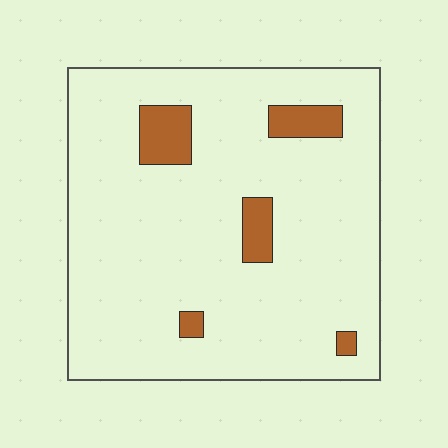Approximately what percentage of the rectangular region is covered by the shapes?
Approximately 10%.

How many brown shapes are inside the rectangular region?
5.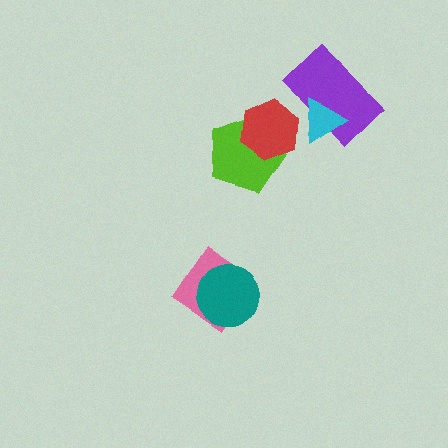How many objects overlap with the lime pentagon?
1 object overlaps with the lime pentagon.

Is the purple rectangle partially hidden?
Yes, it is partially covered by another shape.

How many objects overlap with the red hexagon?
1 object overlaps with the red hexagon.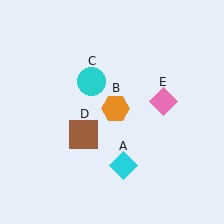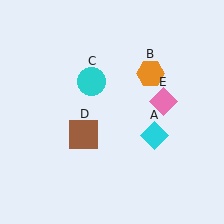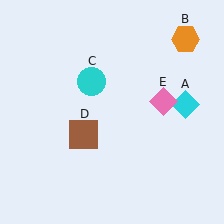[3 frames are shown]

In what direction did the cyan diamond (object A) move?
The cyan diamond (object A) moved up and to the right.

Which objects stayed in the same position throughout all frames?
Cyan circle (object C) and brown square (object D) and pink diamond (object E) remained stationary.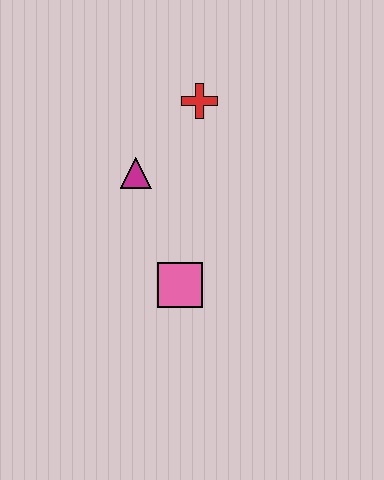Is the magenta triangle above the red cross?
No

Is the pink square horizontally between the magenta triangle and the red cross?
Yes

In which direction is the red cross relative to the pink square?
The red cross is above the pink square.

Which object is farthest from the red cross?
The pink square is farthest from the red cross.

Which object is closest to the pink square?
The magenta triangle is closest to the pink square.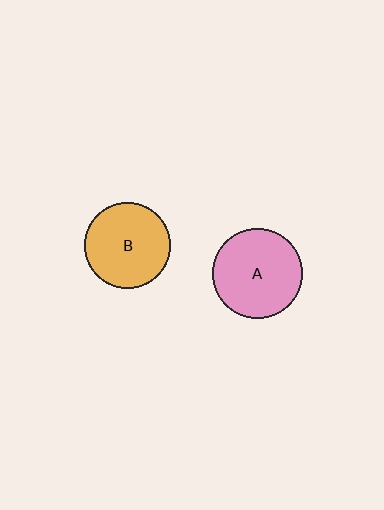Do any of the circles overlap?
No, none of the circles overlap.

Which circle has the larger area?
Circle A (pink).